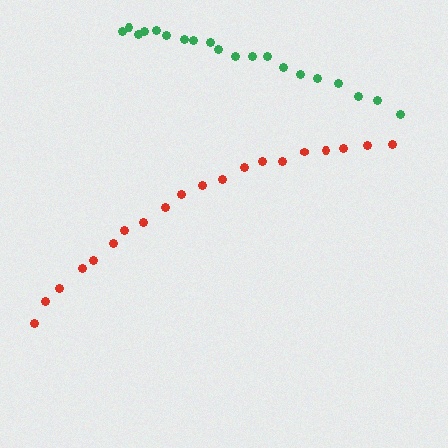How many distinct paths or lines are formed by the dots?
There are 2 distinct paths.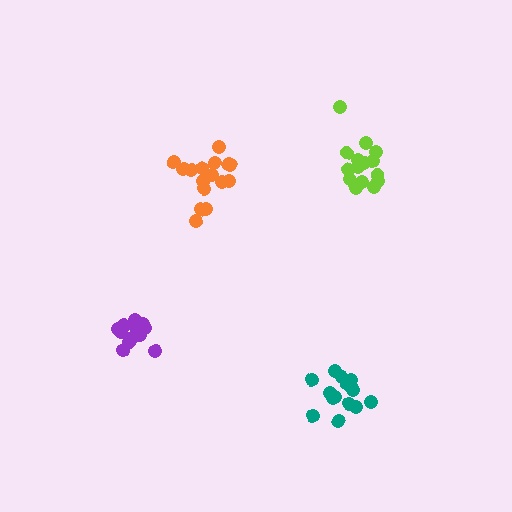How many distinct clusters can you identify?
There are 4 distinct clusters.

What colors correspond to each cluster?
The clusters are colored: purple, teal, orange, lime.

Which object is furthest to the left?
The purple cluster is leftmost.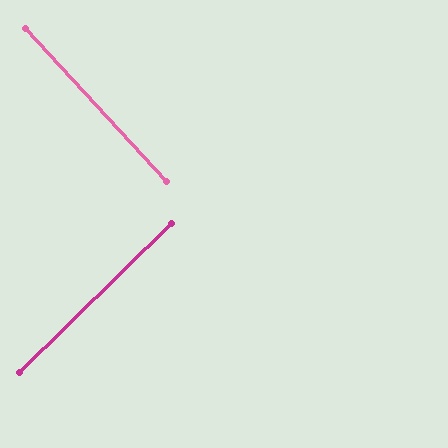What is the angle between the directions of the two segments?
Approximately 88 degrees.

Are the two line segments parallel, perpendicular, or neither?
Perpendicular — they meet at approximately 88°.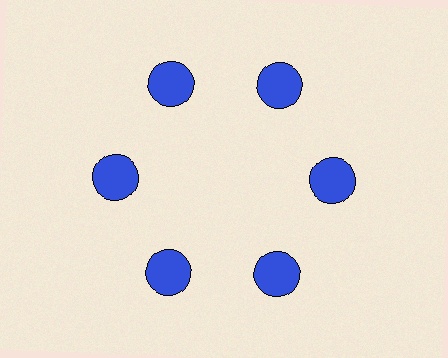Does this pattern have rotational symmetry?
Yes, this pattern has 6-fold rotational symmetry. It looks the same after rotating 60 degrees around the center.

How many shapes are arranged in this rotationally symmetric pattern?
There are 6 shapes, arranged in 6 groups of 1.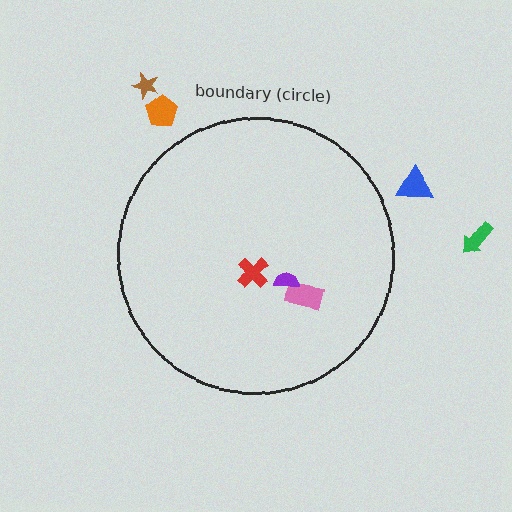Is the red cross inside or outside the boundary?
Inside.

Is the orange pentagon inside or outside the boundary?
Outside.